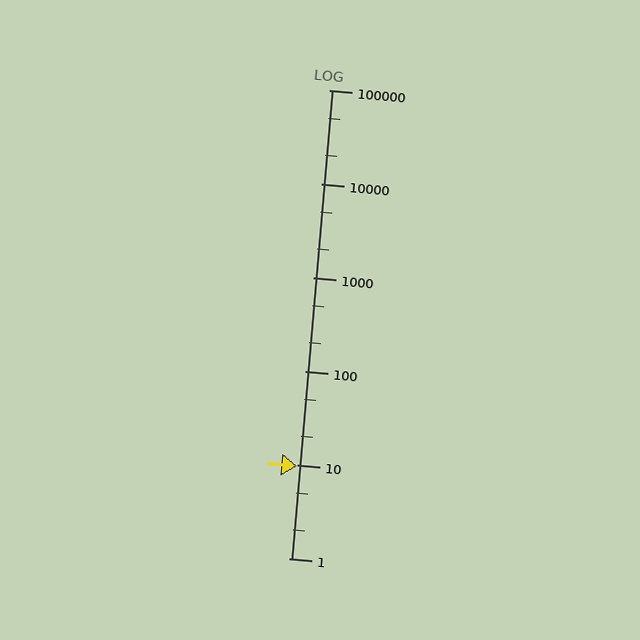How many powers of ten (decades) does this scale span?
The scale spans 5 decades, from 1 to 100000.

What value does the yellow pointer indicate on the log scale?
The pointer indicates approximately 9.7.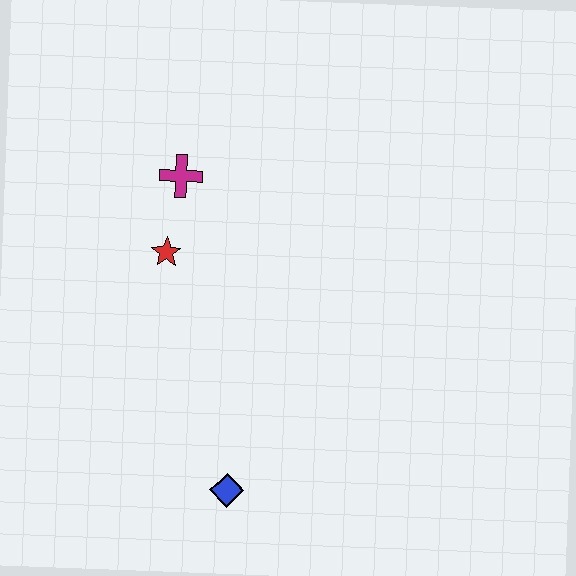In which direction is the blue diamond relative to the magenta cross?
The blue diamond is below the magenta cross.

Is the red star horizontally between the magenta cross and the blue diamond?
No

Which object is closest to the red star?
The magenta cross is closest to the red star.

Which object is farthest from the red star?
The blue diamond is farthest from the red star.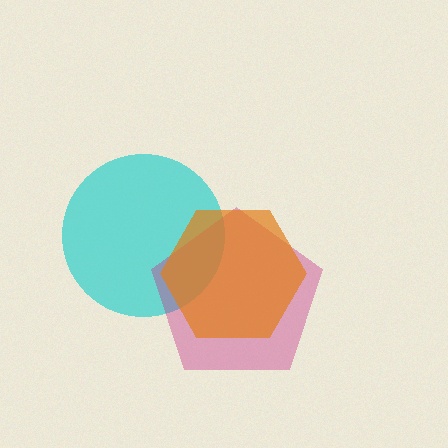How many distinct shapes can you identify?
There are 3 distinct shapes: a cyan circle, a magenta pentagon, an orange hexagon.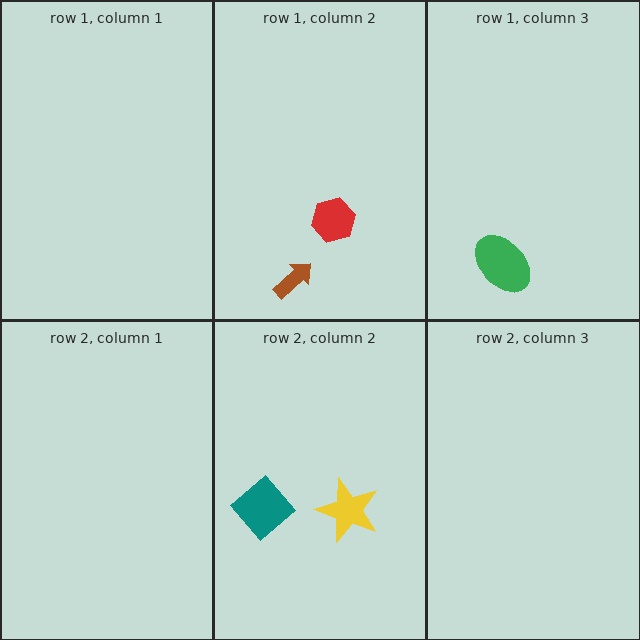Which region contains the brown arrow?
The row 1, column 2 region.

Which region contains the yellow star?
The row 2, column 2 region.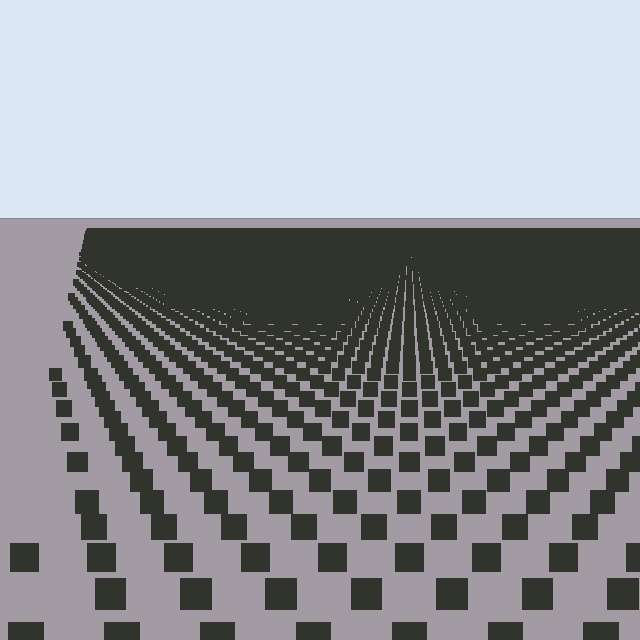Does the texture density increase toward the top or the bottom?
Density increases toward the top.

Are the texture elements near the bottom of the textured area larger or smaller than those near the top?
Larger. Near the bottom, elements are closer to the viewer and appear at a bigger on-screen size.